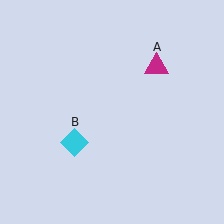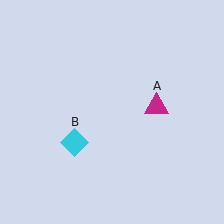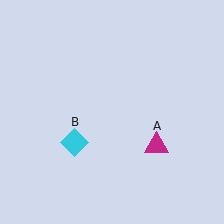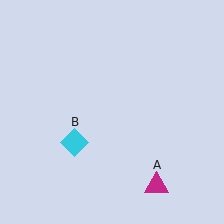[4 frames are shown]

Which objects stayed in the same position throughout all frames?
Cyan diamond (object B) remained stationary.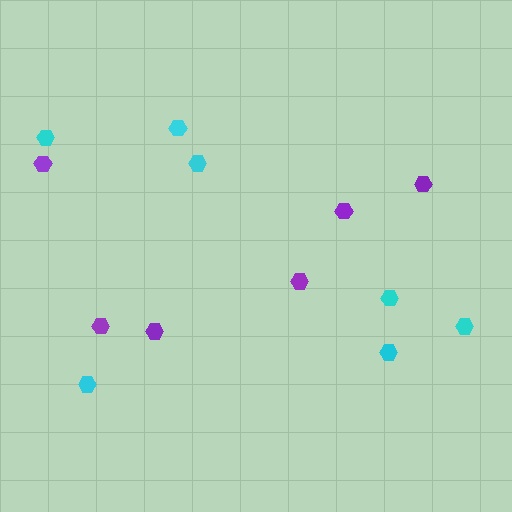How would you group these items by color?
There are 2 groups: one group of purple hexagons (6) and one group of cyan hexagons (7).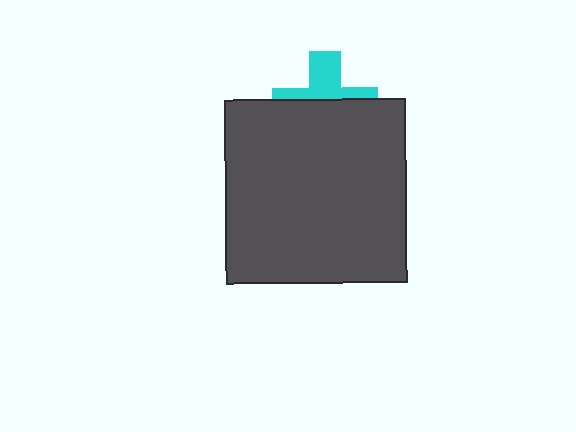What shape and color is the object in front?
The object in front is a dark gray rectangle.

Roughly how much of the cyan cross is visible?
A small part of it is visible (roughly 42%).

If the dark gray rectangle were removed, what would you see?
You would see the complete cyan cross.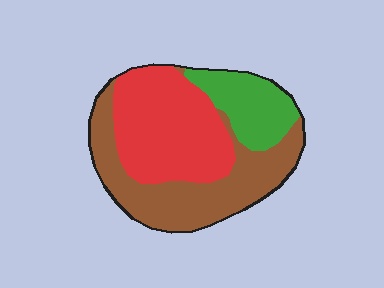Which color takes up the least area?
Green, at roughly 20%.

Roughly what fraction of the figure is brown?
Brown takes up about two fifths (2/5) of the figure.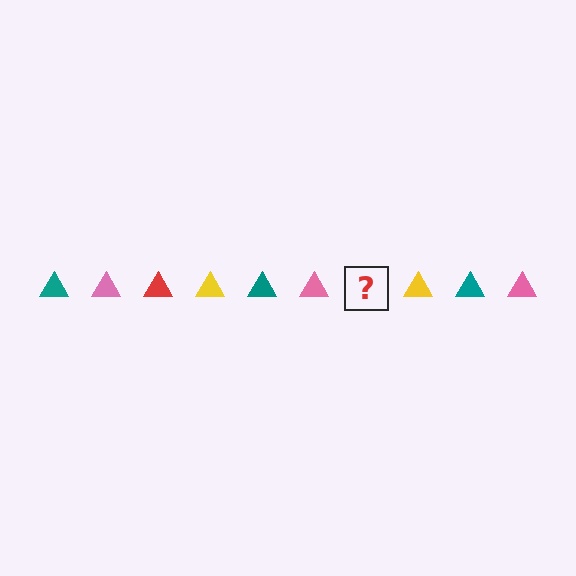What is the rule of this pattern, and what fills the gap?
The rule is that the pattern cycles through teal, pink, red, yellow triangles. The gap should be filled with a red triangle.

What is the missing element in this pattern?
The missing element is a red triangle.